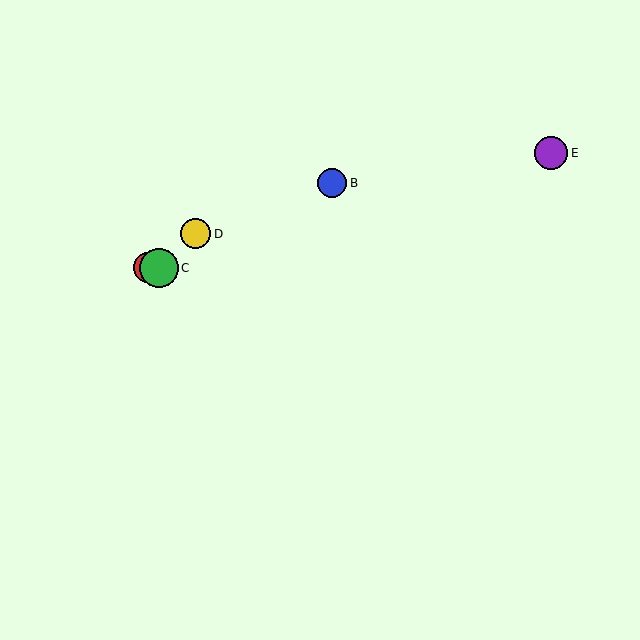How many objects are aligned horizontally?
2 objects (A, C) are aligned horizontally.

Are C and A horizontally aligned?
Yes, both are at y≈268.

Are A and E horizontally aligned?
No, A is at y≈268 and E is at y≈153.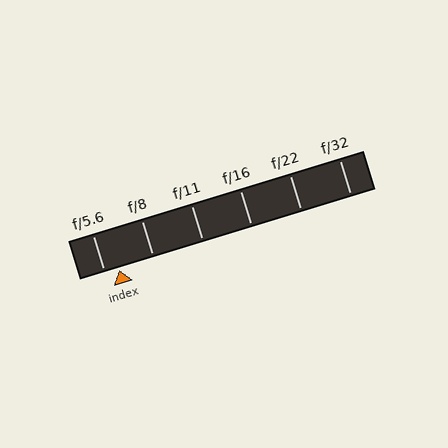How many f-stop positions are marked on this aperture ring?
There are 6 f-stop positions marked.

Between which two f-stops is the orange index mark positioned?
The index mark is between f/5.6 and f/8.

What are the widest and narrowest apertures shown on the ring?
The widest aperture shown is f/5.6 and the narrowest is f/32.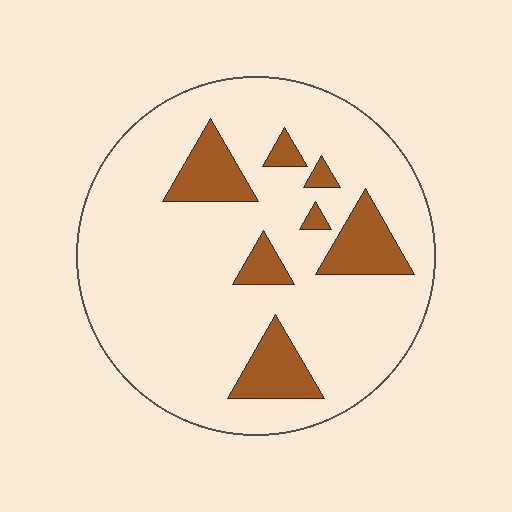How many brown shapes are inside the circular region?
7.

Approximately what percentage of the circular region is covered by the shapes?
Approximately 15%.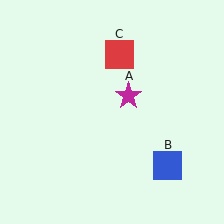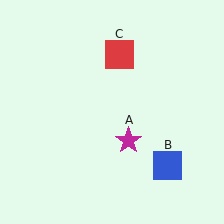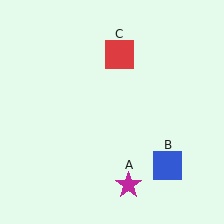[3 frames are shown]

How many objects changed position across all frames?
1 object changed position: magenta star (object A).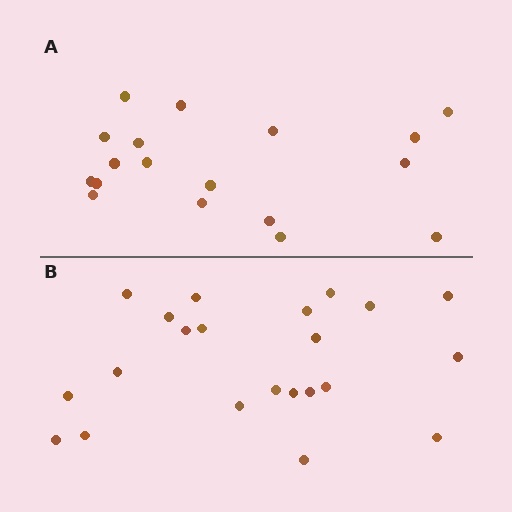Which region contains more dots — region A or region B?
Region B (the bottom region) has more dots.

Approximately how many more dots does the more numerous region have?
Region B has about 4 more dots than region A.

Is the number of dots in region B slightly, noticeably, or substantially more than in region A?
Region B has only slightly more — the two regions are fairly close. The ratio is roughly 1.2 to 1.